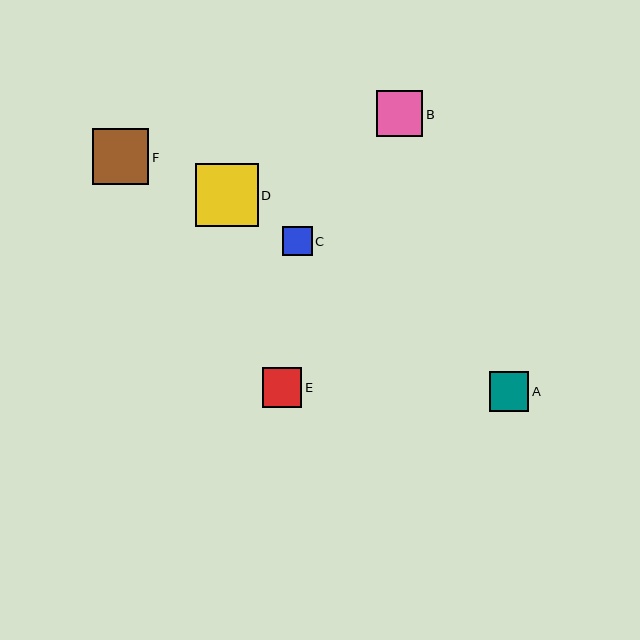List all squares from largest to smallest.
From largest to smallest: D, F, B, A, E, C.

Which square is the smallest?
Square C is the smallest with a size of approximately 30 pixels.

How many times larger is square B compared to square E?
Square B is approximately 1.2 times the size of square E.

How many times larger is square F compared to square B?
Square F is approximately 1.2 times the size of square B.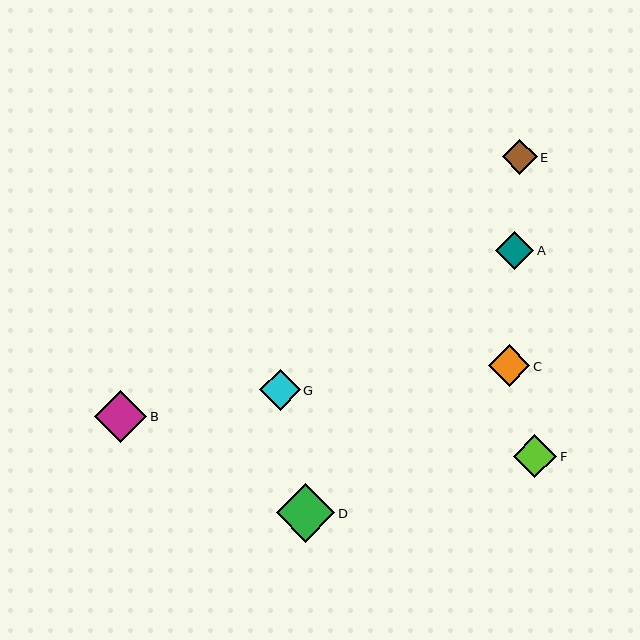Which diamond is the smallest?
Diamond E is the smallest with a size of approximately 35 pixels.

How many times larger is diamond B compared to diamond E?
Diamond B is approximately 1.5 times the size of diamond E.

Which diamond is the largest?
Diamond D is the largest with a size of approximately 59 pixels.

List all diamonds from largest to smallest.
From largest to smallest: D, B, F, C, G, A, E.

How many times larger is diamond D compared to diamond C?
Diamond D is approximately 1.4 times the size of diamond C.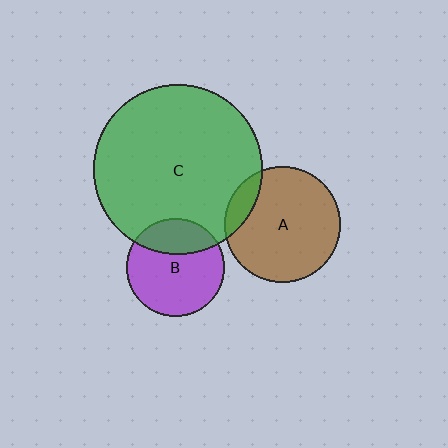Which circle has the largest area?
Circle C (green).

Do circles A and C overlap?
Yes.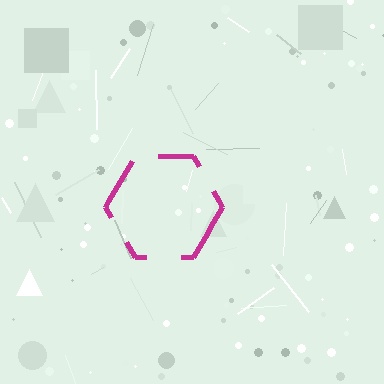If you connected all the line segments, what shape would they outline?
They would outline a hexagon.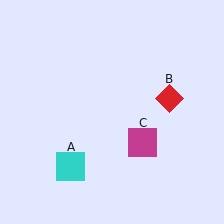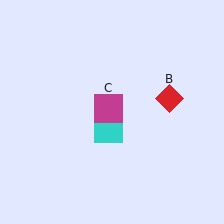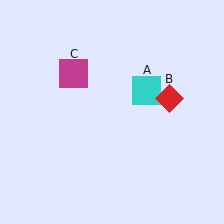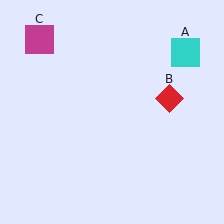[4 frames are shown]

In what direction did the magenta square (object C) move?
The magenta square (object C) moved up and to the left.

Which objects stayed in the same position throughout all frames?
Red diamond (object B) remained stationary.